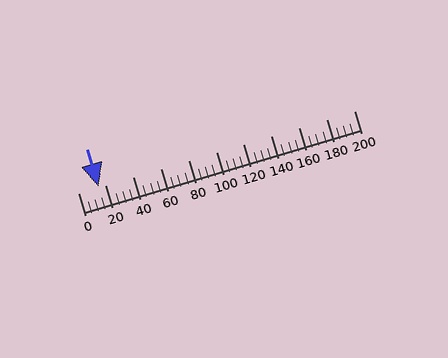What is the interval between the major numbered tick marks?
The major tick marks are spaced 20 units apart.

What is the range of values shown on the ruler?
The ruler shows values from 0 to 200.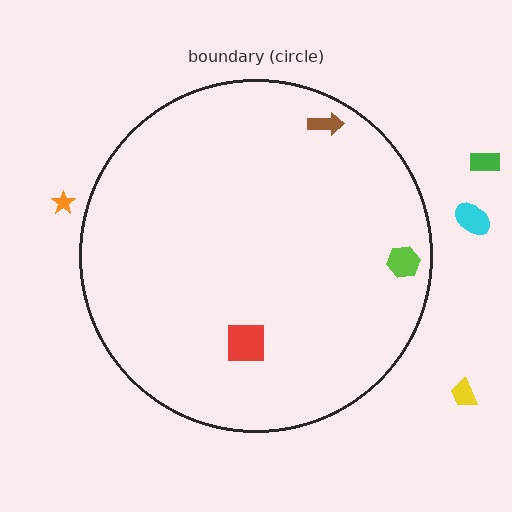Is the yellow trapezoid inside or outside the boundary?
Outside.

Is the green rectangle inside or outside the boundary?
Outside.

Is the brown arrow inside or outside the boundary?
Inside.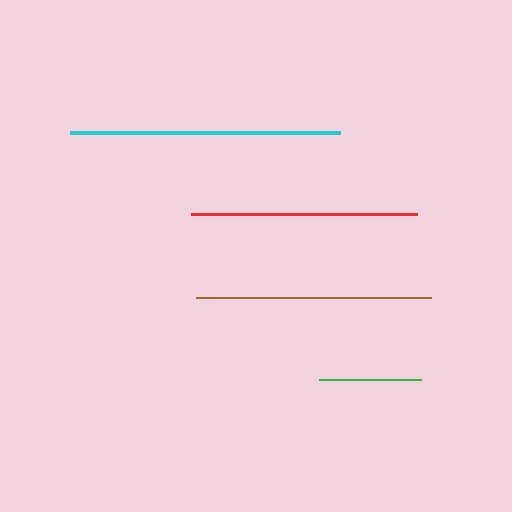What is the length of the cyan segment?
The cyan segment is approximately 270 pixels long.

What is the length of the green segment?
The green segment is approximately 101 pixels long.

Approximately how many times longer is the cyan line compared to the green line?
The cyan line is approximately 2.7 times the length of the green line.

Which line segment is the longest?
The cyan line is the longest at approximately 270 pixels.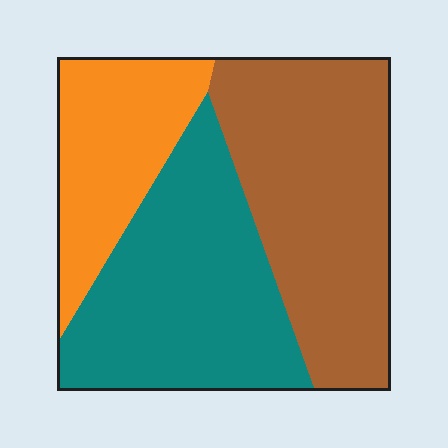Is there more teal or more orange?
Teal.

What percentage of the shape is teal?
Teal covers around 40% of the shape.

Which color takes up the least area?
Orange, at roughly 20%.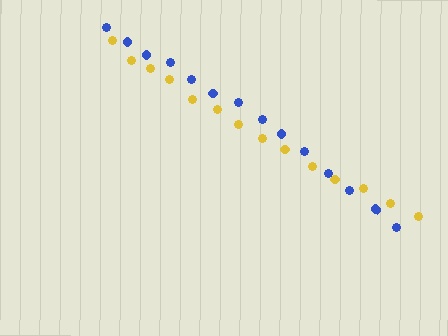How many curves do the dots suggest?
There are 2 distinct paths.